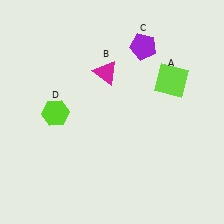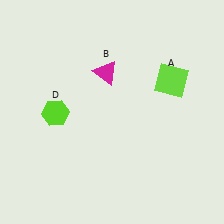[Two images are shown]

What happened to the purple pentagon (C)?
The purple pentagon (C) was removed in Image 2. It was in the top-right area of Image 1.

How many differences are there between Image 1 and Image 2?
There is 1 difference between the two images.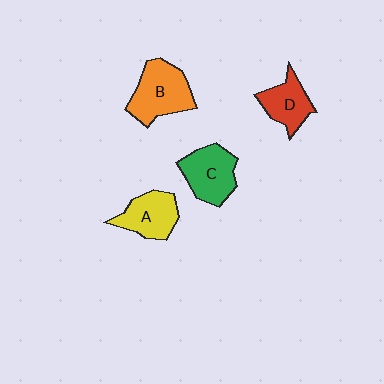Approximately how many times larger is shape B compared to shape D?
Approximately 1.4 times.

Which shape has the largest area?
Shape B (orange).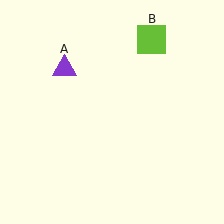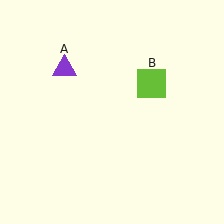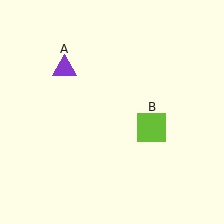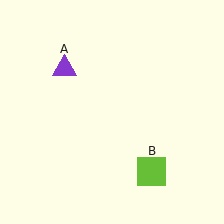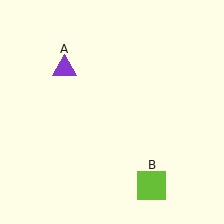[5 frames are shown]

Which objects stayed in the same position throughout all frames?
Purple triangle (object A) remained stationary.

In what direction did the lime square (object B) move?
The lime square (object B) moved down.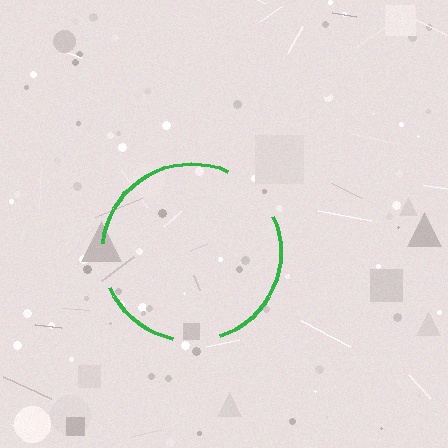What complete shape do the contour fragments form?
The contour fragments form a circle.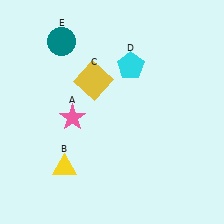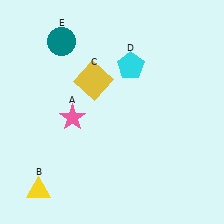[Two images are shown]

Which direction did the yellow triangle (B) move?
The yellow triangle (B) moved left.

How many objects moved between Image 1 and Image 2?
1 object moved between the two images.